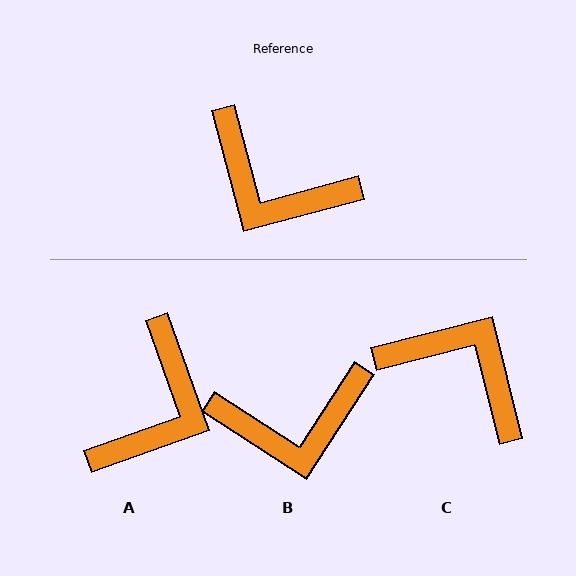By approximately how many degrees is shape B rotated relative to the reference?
Approximately 42 degrees counter-clockwise.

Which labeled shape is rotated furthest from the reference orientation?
C, about 179 degrees away.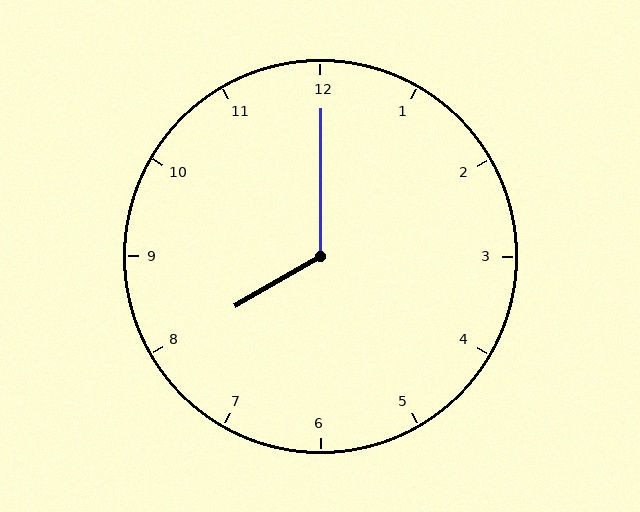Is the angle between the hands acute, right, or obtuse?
It is obtuse.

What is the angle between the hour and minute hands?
Approximately 120 degrees.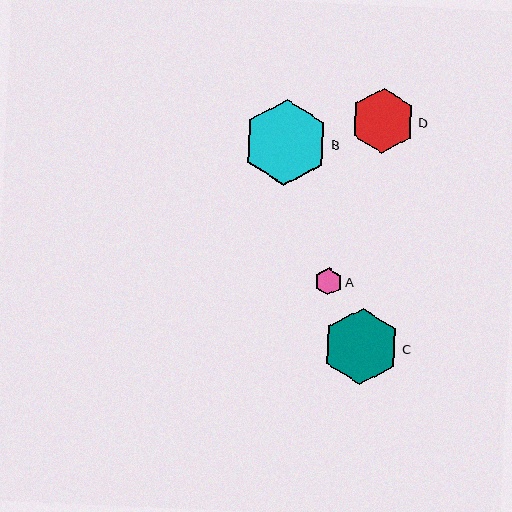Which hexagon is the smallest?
Hexagon A is the smallest with a size of approximately 27 pixels.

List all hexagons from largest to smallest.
From largest to smallest: B, C, D, A.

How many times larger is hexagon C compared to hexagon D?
Hexagon C is approximately 1.2 times the size of hexagon D.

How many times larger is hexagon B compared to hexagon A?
Hexagon B is approximately 3.2 times the size of hexagon A.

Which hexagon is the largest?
Hexagon B is the largest with a size of approximately 86 pixels.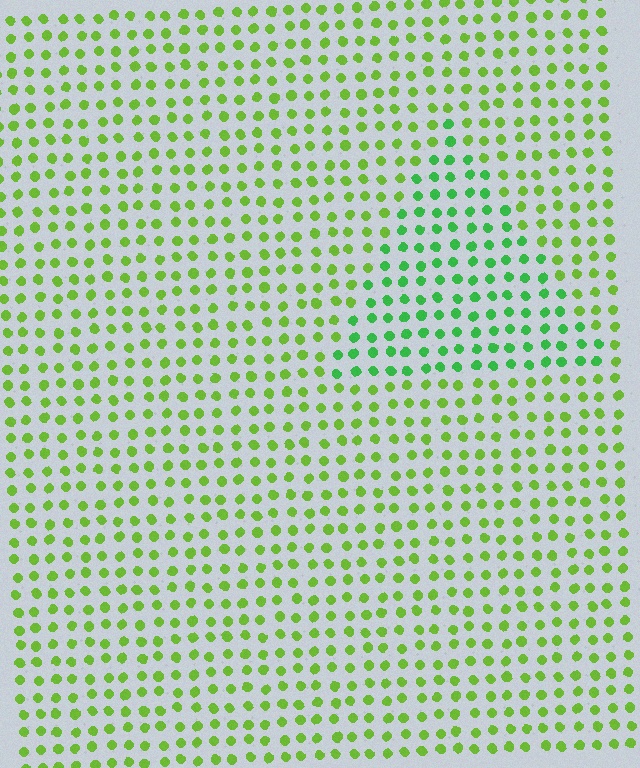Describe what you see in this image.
The image is filled with small lime elements in a uniform arrangement. A triangle-shaped region is visible where the elements are tinted to a slightly different hue, forming a subtle color boundary.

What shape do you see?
I see a triangle.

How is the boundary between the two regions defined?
The boundary is defined purely by a slight shift in hue (about 33 degrees). Spacing, size, and orientation are identical on both sides.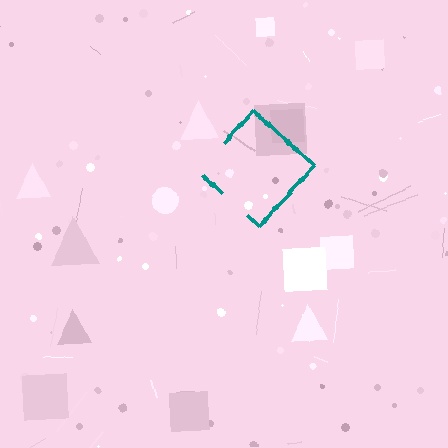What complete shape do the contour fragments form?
The contour fragments form a diamond.